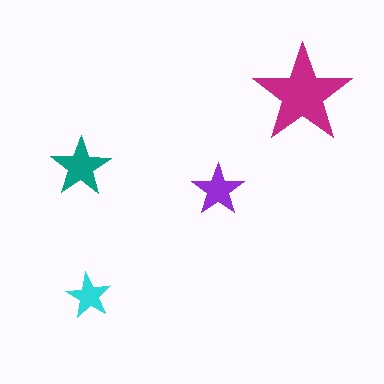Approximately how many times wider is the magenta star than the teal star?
About 1.5 times wider.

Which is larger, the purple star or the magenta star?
The magenta one.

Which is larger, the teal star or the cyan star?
The teal one.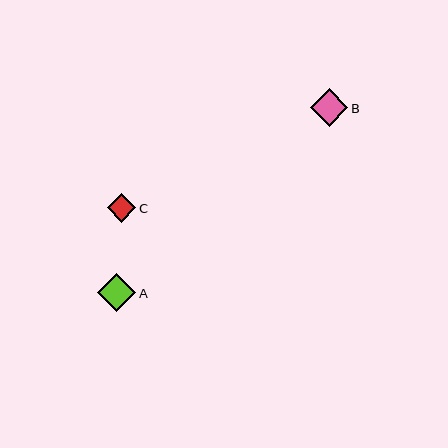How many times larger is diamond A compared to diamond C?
Diamond A is approximately 1.3 times the size of diamond C.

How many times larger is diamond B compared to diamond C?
Diamond B is approximately 1.3 times the size of diamond C.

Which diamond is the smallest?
Diamond C is the smallest with a size of approximately 29 pixels.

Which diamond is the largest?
Diamond A is the largest with a size of approximately 38 pixels.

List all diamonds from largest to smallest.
From largest to smallest: A, B, C.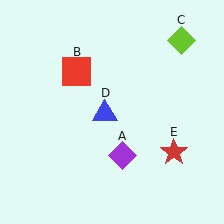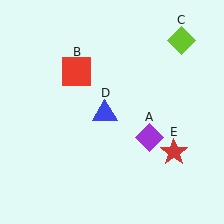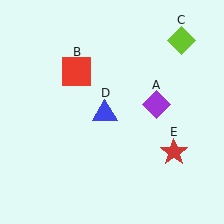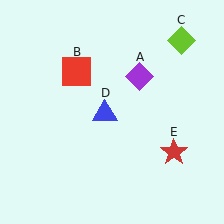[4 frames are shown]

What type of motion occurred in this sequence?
The purple diamond (object A) rotated counterclockwise around the center of the scene.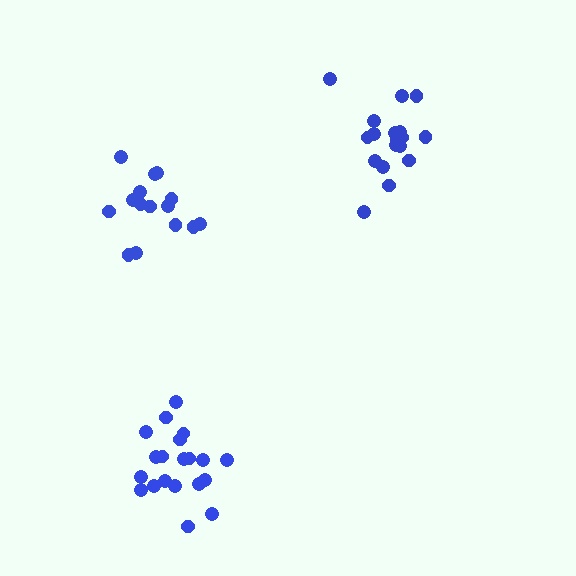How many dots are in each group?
Group 1: 15 dots, Group 2: 19 dots, Group 3: 20 dots (54 total).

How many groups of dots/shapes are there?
There are 3 groups.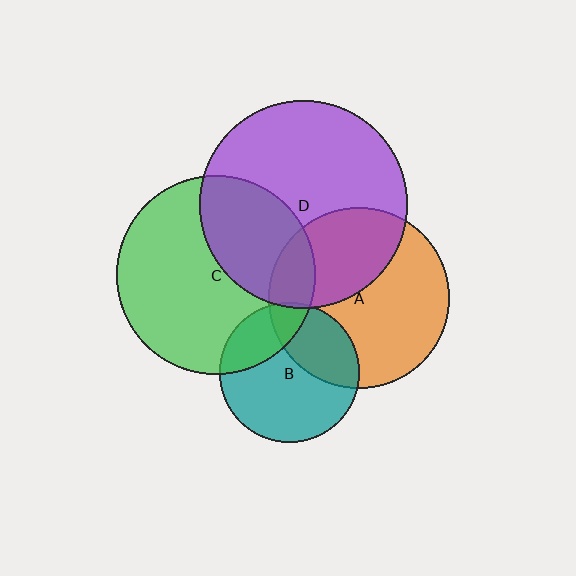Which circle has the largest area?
Circle D (purple).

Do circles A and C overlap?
Yes.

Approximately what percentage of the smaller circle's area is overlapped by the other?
Approximately 15%.